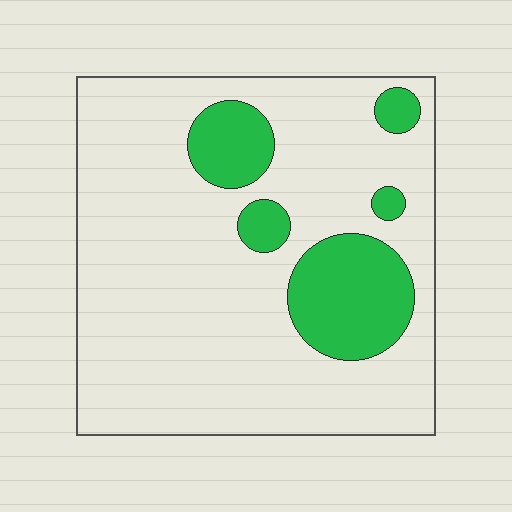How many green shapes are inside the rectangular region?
5.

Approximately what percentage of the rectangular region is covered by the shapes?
Approximately 20%.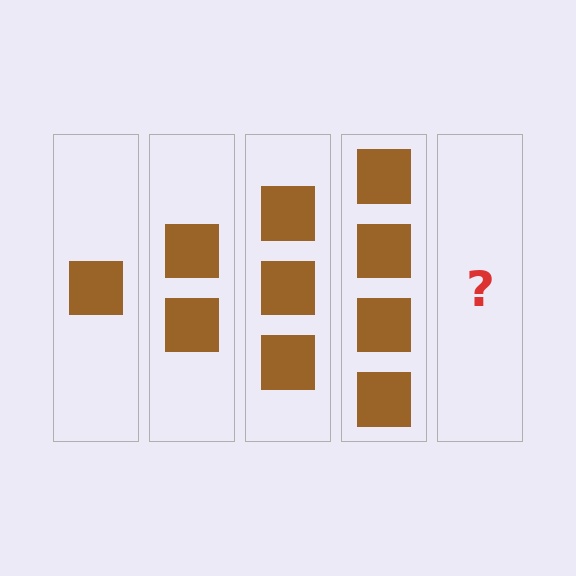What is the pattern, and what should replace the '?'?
The pattern is that each step adds one more square. The '?' should be 5 squares.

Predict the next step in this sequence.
The next step is 5 squares.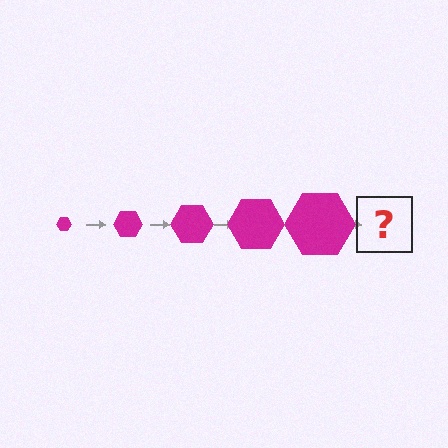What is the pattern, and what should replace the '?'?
The pattern is that the hexagon gets progressively larger each step. The '?' should be a magenta hexagon, larger than the previous one.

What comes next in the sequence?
The next element should be a magenta hexagon, larger than the previous one.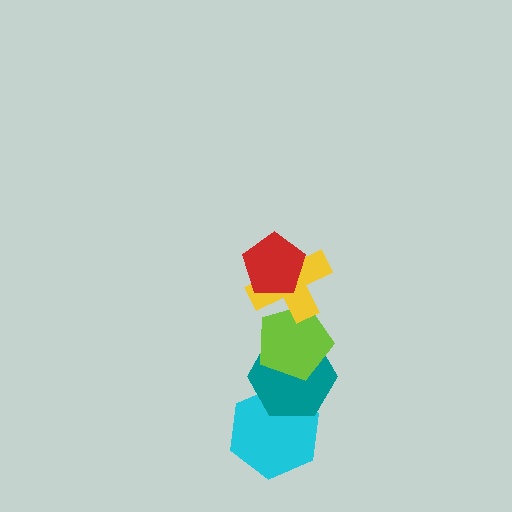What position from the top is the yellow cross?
The yellow cross is 2nd from the top.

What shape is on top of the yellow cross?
The red pentagon is on top of the yellow cross.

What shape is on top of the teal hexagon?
The lime pentagon is on top of the teal hexagon.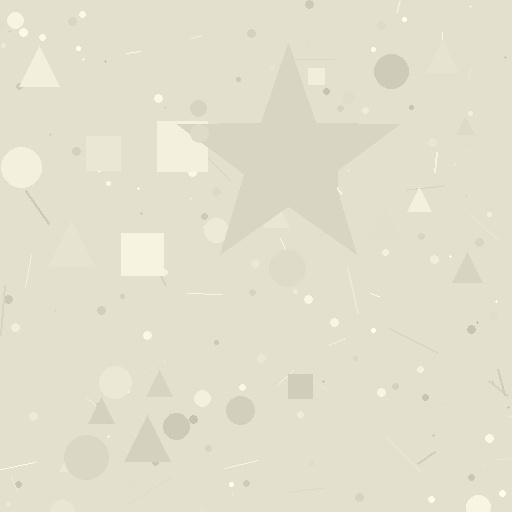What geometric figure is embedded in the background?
A star is embedded in the background.